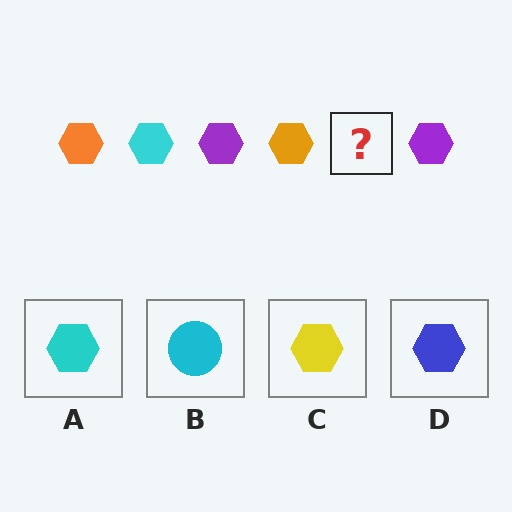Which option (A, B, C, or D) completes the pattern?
A.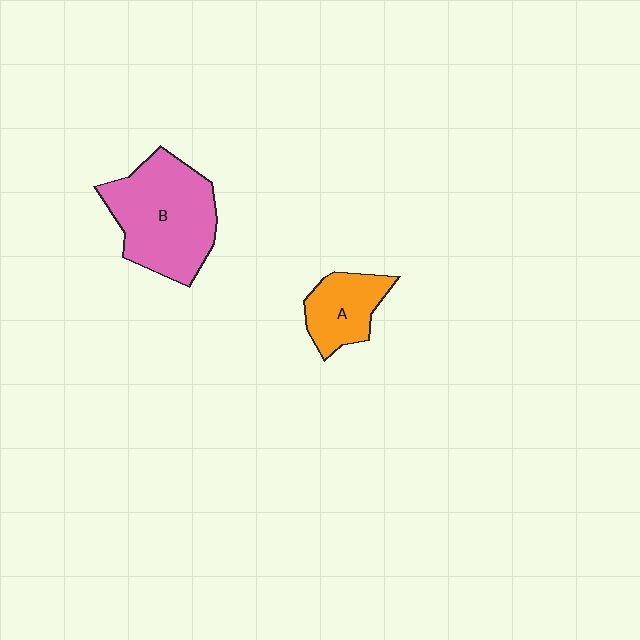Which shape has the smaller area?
Shape A (orange).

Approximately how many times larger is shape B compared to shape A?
Approximately 2.1 times.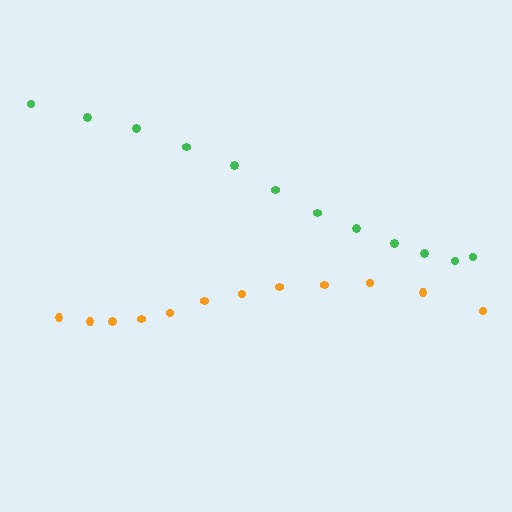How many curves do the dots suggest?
There are 2 distinct paths.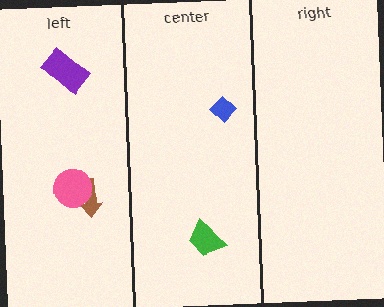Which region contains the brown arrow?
The left region.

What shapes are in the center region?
The green trapezoid, the blue diamond.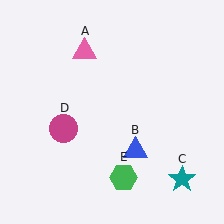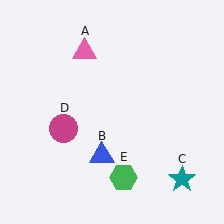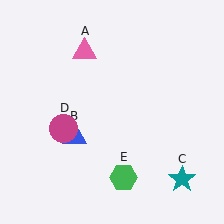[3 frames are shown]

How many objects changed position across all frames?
1 object changed position: blue triangle (object B).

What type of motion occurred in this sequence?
The blue triangle (object B) rotated clockwise around the center of the scene.